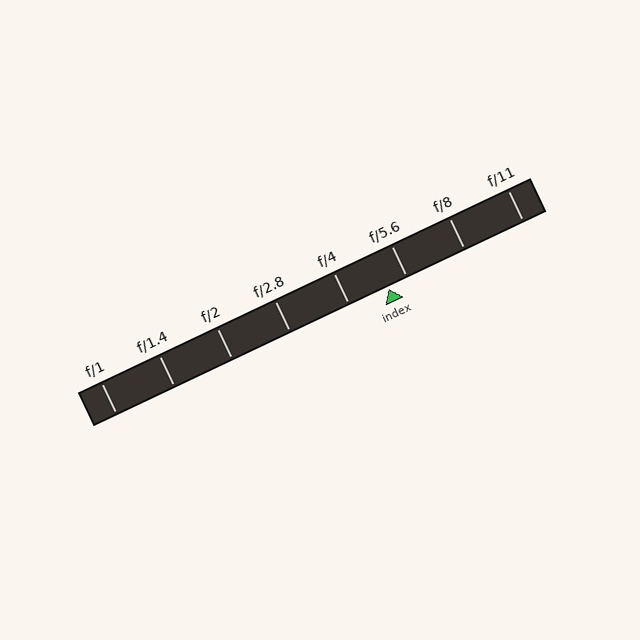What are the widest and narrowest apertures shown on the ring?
The widest aperture shown is f/1 and the narrowest is f/11.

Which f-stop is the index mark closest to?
The index mark is closest to f/5.6.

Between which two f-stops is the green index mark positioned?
The index mark is between f/4 and f/5.6.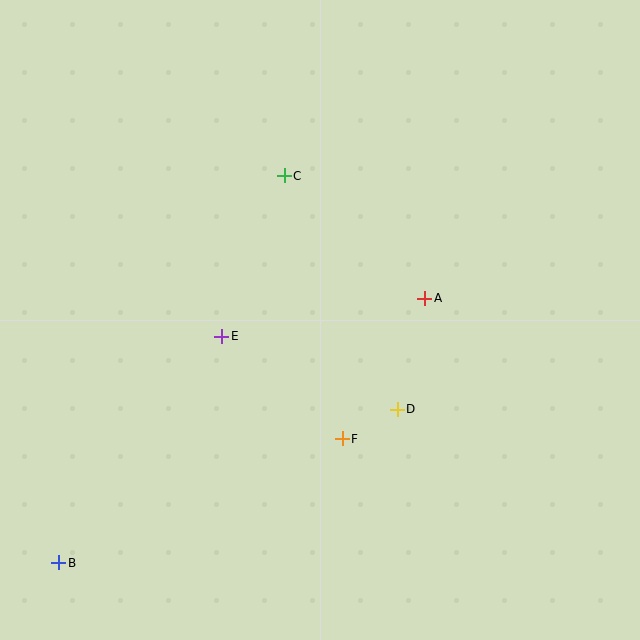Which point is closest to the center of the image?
Point E at (222, 336) is closest to the center.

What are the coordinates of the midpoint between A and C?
The midpoint between A and C is at (354, 237).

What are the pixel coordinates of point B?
Point B is at (59, 563).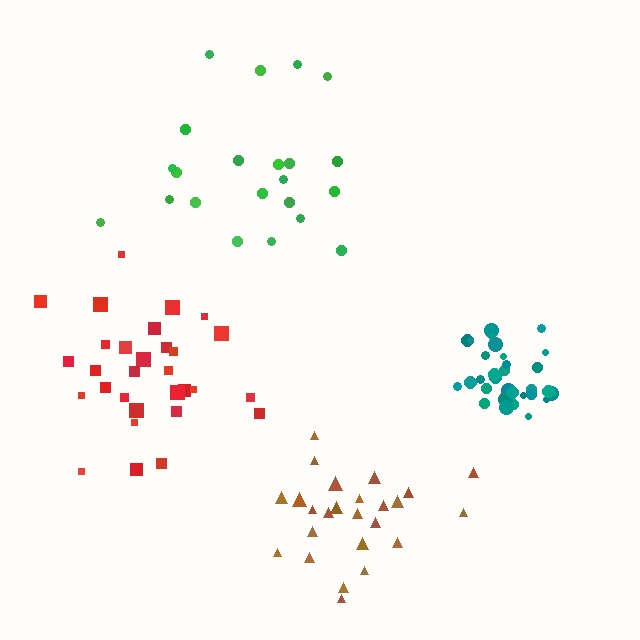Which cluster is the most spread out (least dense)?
Green.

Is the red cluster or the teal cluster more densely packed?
Teal.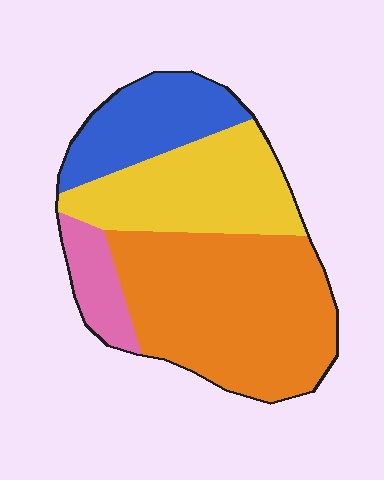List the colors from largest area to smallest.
From largest to smallest: orange, yellow, blue, pink.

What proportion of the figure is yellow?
Yellow takes up about one quarter (1/4) of the figure.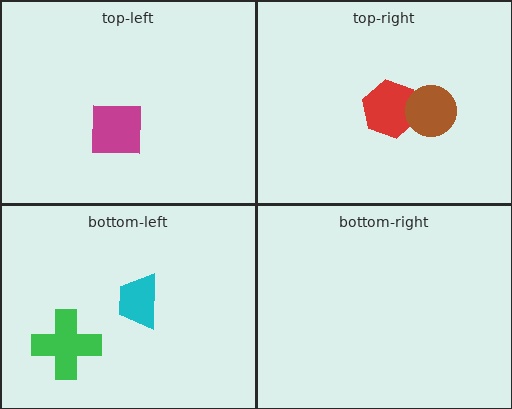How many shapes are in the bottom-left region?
2.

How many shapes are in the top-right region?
2.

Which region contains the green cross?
The bottom-left region.